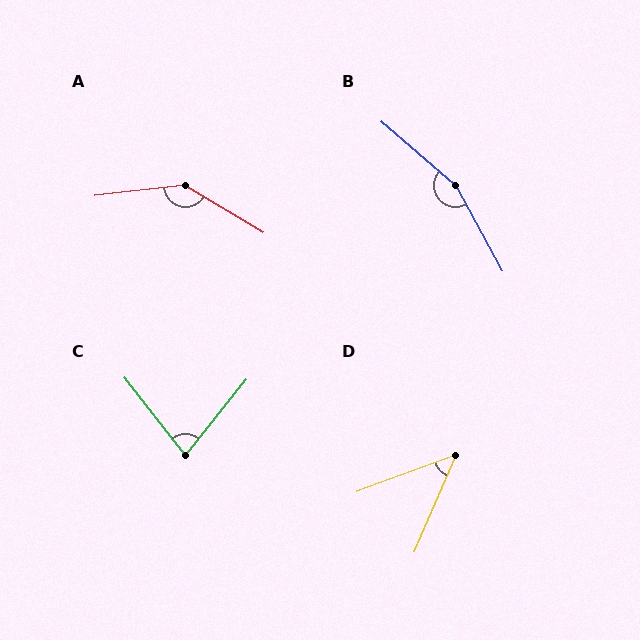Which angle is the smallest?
D, at approximately 46 degrees.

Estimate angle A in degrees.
Approximately 143 degrees.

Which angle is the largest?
B, at approximately 159 degrees.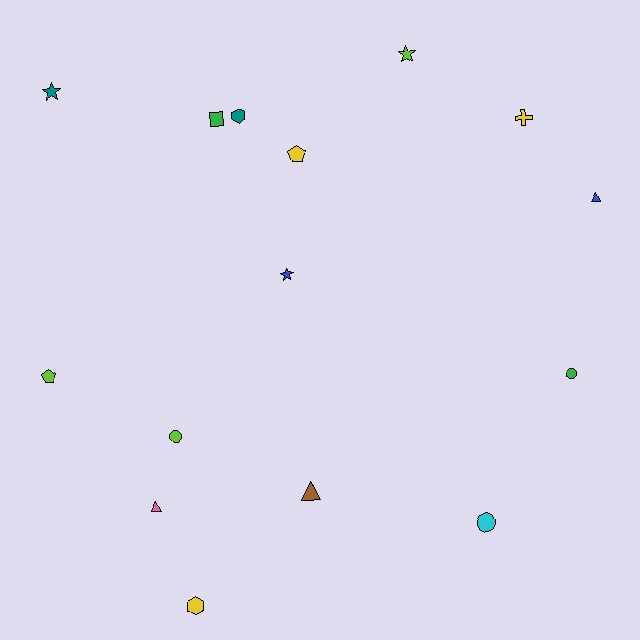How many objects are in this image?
There are 15 objects.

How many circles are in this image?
There are 3 circles.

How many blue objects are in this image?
There are 2 blue objects.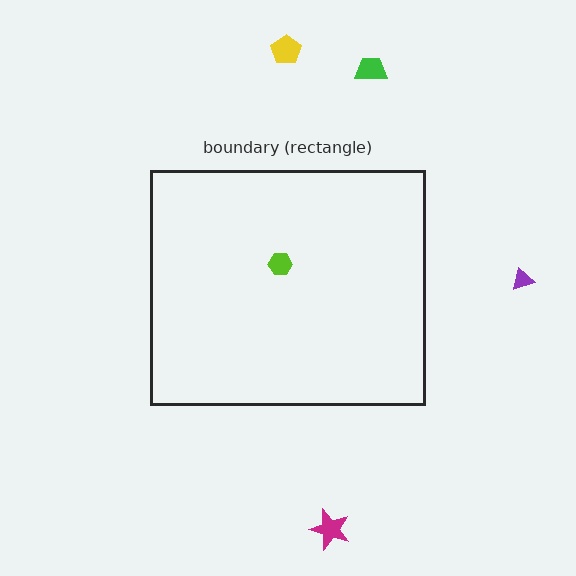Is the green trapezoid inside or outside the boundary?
Outside.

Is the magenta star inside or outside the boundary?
Outside.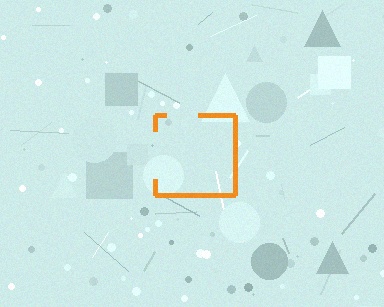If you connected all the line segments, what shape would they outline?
They would outline a square.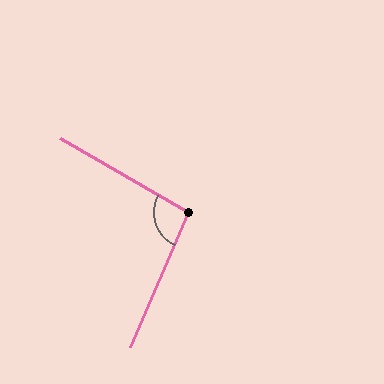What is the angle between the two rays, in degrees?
Approximately 97 degrees.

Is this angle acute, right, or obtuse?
It is obtuse.